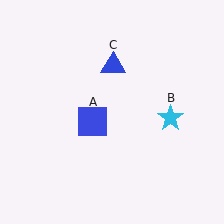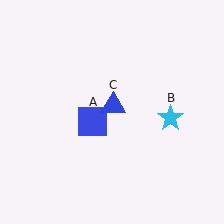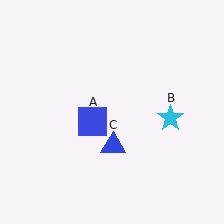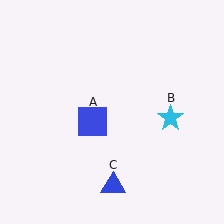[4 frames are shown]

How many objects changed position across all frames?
1 object changed position: blue triangle (object C).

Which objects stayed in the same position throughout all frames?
Blue square (object A) and cyan star (object B) remained stationary.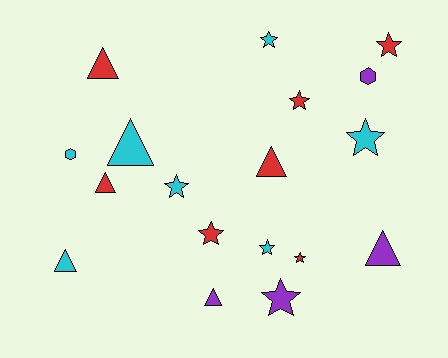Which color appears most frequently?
Red, with 7 objects.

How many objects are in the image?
There are 18 objects.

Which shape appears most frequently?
Star, with 9 objects.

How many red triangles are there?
There are 3 red triangles.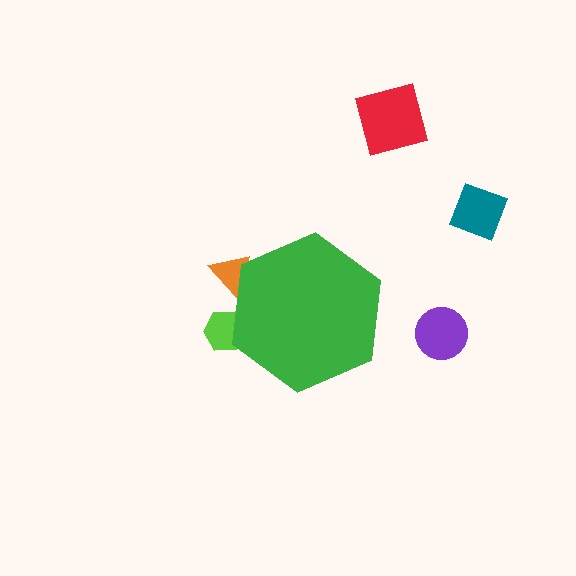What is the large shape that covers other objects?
A green hexagon.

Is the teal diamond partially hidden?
No, the teal diamond is fully visible.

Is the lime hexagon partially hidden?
Yes, the lime hexagon is partially hidden behind the green hexagon.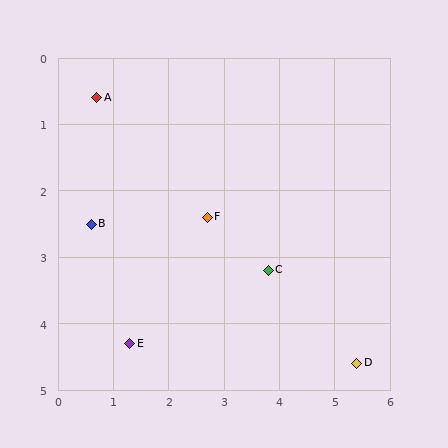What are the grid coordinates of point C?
Point C is at approximately (3.8, 3.2).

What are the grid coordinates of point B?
Point B is at approximately (0.6, 2.5).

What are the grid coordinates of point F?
Point F is at approximately (2.7, 2.4).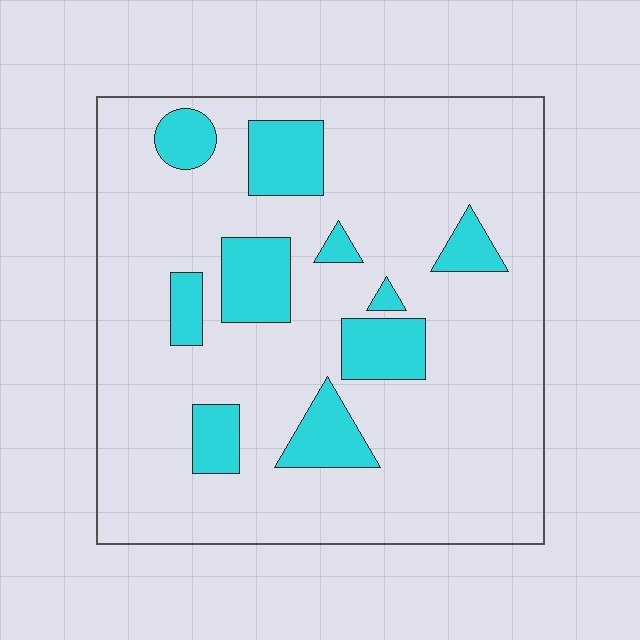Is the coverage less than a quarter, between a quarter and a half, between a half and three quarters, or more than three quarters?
Less than a quarter.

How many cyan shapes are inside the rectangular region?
10.